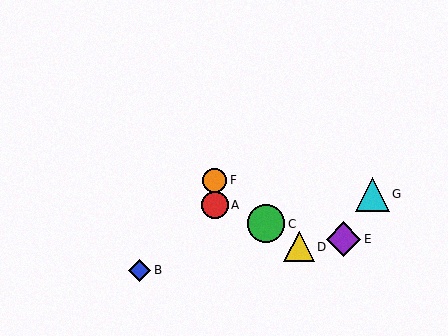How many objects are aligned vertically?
2 objects (A, F) are aligned vertically.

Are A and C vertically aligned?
No, A is at x≈215 and C is at x≈266.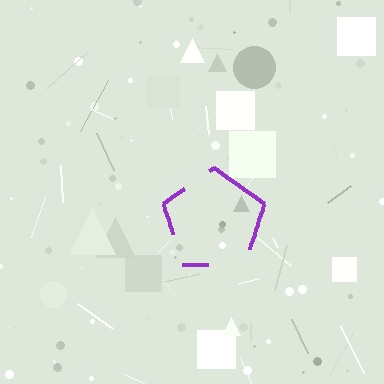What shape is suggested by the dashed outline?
The dashed outline suggests a pentagon.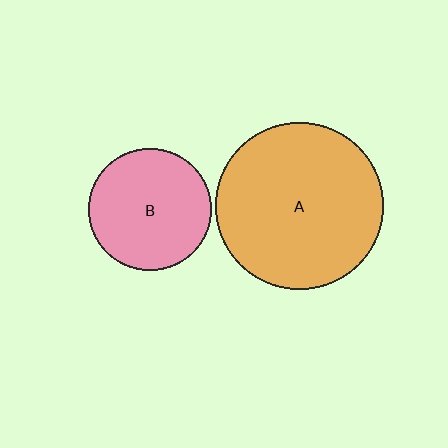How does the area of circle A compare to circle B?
Approximately 1.9 times.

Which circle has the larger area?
Circle A (orange).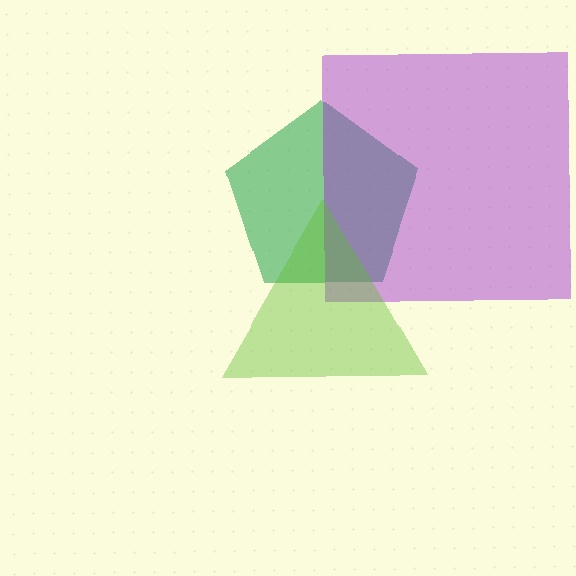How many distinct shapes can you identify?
There are 3 distinct shapes: a green pentagon, a purple square, a lime triangle.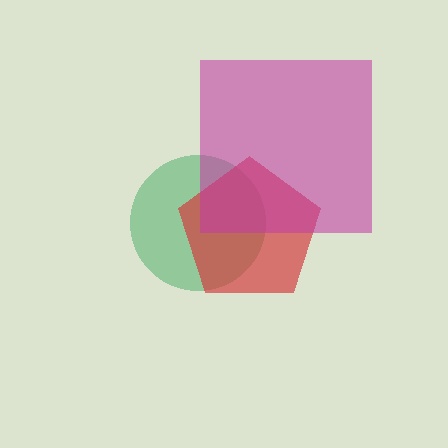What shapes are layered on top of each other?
The layered shapes are: a green circle, a red pentagon, a magenta square.